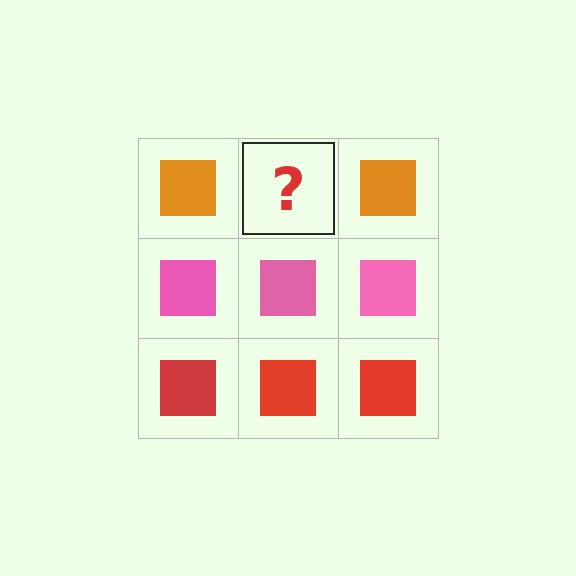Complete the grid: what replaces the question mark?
The question mark should be replaced with an orange square.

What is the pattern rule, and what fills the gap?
The rule is that each row has a consistent color. The gap should be filled with an orange square.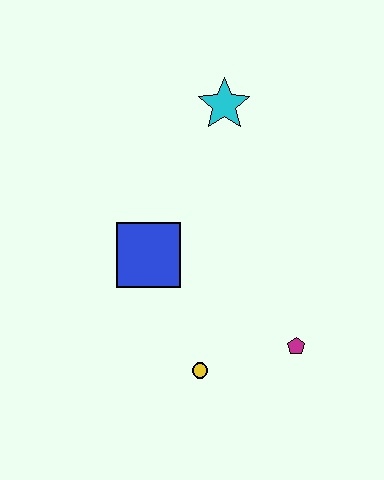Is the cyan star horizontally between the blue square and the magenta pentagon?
Yes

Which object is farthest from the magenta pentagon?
The cyan star is farthest from the magenta pentagon.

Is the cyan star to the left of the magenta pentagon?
Yes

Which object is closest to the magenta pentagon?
The yellow circle is closest to the magenta pentagon.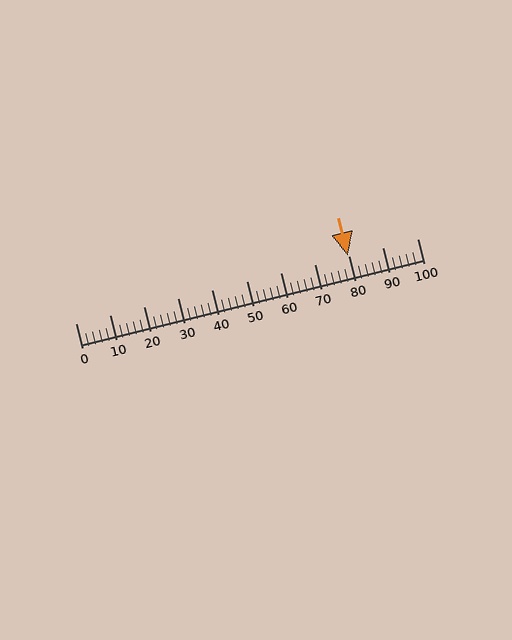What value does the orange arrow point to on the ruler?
The orange arrow points to approximately 80.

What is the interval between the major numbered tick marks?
The major tick marks are spaced 10 units apart.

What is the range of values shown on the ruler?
The ruler shows values from 0 to 100.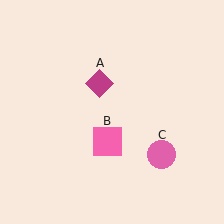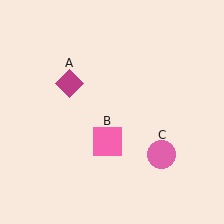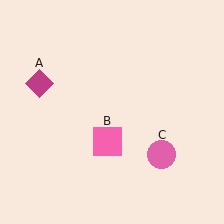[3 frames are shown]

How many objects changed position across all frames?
1 object changed position: magenta diamond (object A).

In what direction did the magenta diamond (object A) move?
The magenta diamond (object A) moved left.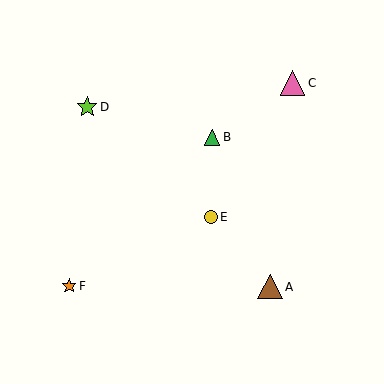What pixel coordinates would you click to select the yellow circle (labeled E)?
Click at (211, 217) to select the yellow circle E.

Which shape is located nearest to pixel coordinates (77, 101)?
The lime star (labeled D) at (87, 107) is nearest to that location.